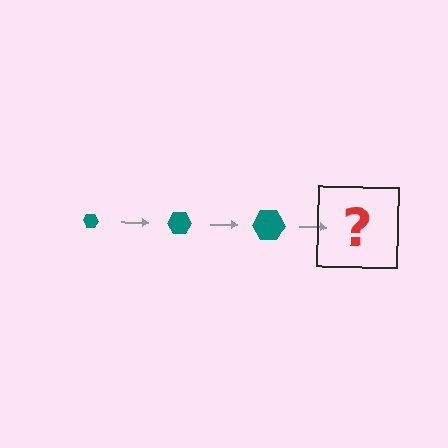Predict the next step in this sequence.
The next step is a teal hexagon, larger than the previous one.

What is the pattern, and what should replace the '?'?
The pattern is that the hexagon gets progressively larger each step. The '?' should be a teal hexagon, larger than the previous one.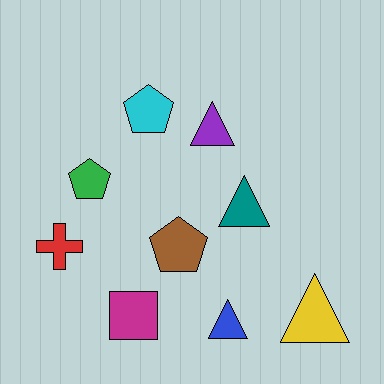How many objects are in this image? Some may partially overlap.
There are 9 objects.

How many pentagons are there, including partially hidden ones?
There are 3 pentagons.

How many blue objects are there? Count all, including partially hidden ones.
There is 1 blue object.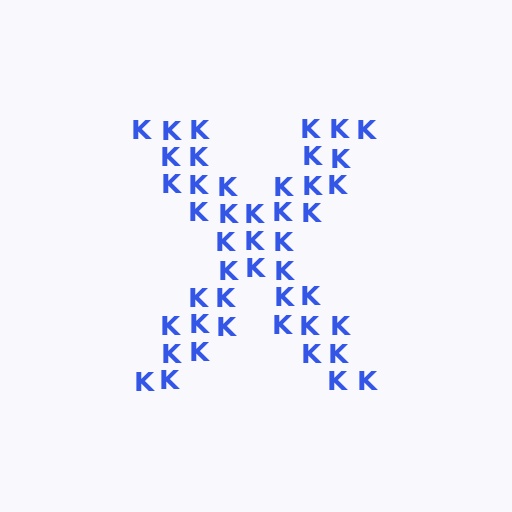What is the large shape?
The large shape is the letter X.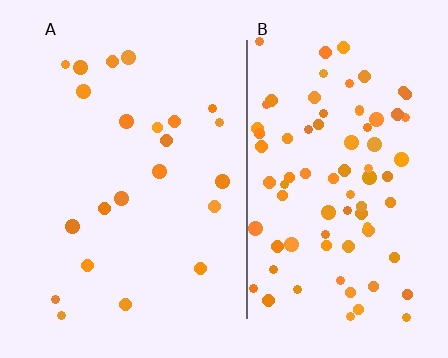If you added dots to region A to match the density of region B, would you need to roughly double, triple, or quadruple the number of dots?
Approximately quadruple.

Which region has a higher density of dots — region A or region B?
B (the right).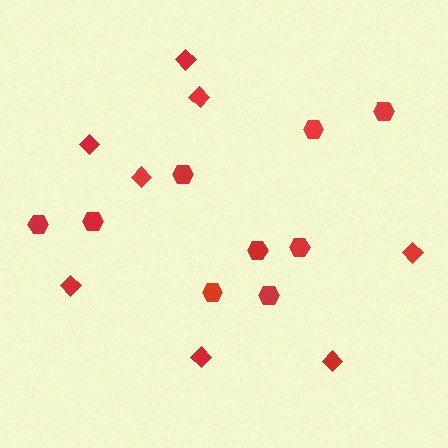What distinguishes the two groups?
There are 2 groups: one group of diamonds (8) and one group of hexagons (9).